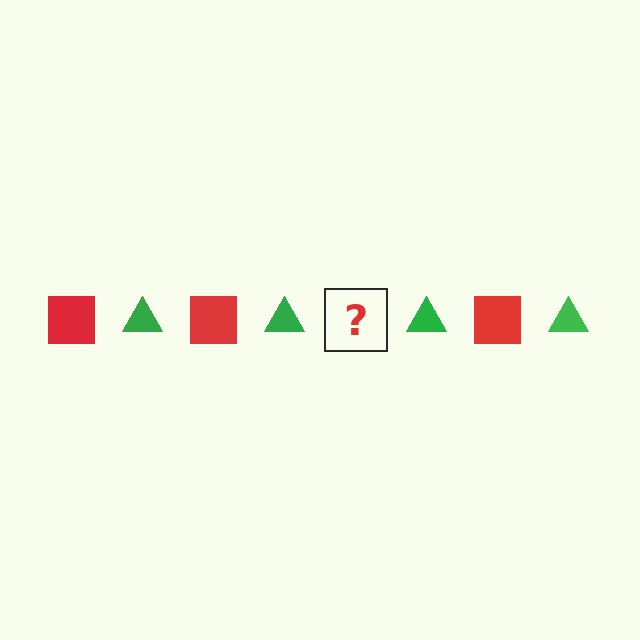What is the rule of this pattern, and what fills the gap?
The rule is that the pattern alternates between red square and green triangle. The gap should be filled with a red square.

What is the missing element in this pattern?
The missing element is a red square.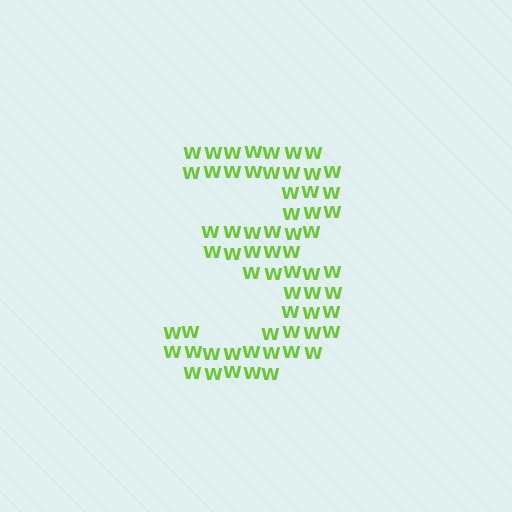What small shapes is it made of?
It is made of small letter W's.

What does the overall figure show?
The overall figure shows the digit 3.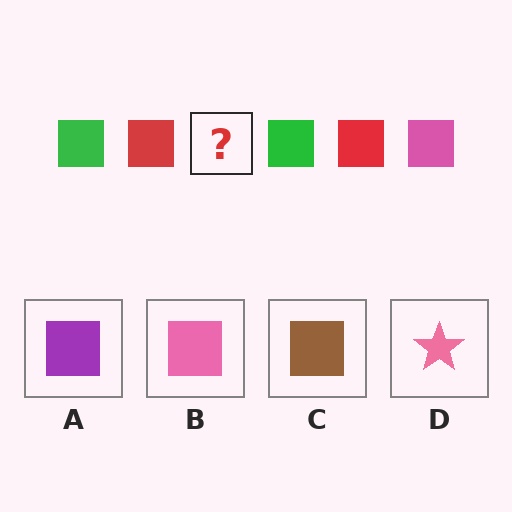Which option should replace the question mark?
Option B.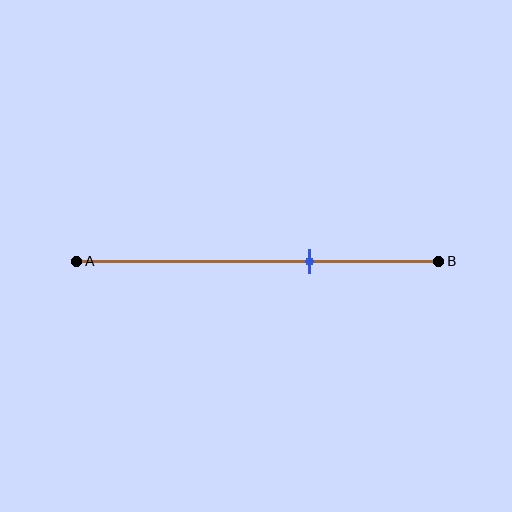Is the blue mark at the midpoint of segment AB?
No, the mark is at about 65% from A, not at the 50% midpoint.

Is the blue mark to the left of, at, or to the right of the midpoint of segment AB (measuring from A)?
The blue mark is to the right of the midpoint of segment AB.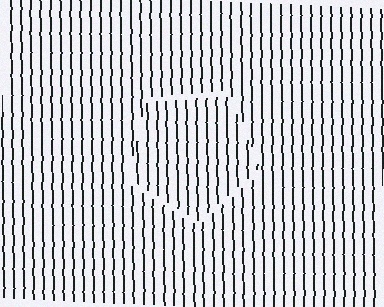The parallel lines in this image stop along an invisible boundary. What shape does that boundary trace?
An illusory pentagon. The interior of the shape contains the same grating, shifted by half a period — the contour is defined by the phase discontinuity where line-ends from the inner and outer gratings abut.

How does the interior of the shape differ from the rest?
The interior of the shape contains the same grating, shifted by half a period — the contour is defined by the phase discontinuity where line-ends from the inner and outer gratings abut.